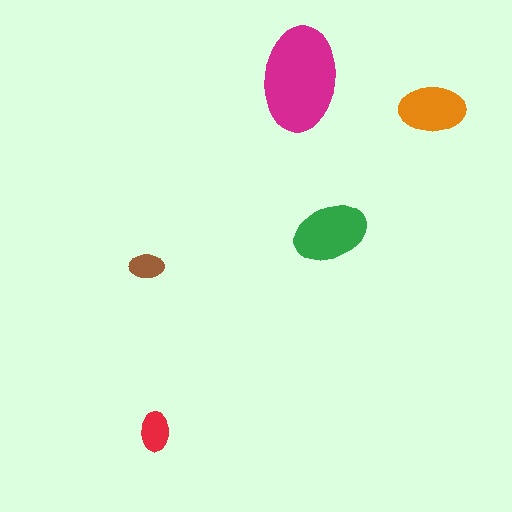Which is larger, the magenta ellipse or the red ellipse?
The magenta one.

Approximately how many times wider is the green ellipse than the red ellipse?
About 2 times wider.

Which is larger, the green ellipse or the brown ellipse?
The green one.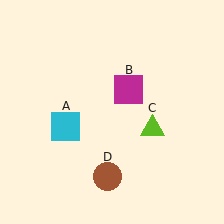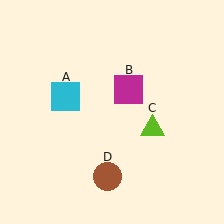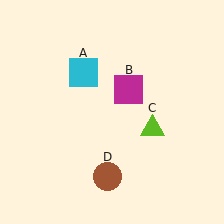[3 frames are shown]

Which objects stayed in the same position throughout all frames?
Magenta square (object B) and lime triangle (object C) and brown circle (object D) remained stationary.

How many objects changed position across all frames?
1 object changed position: cyan square (object A).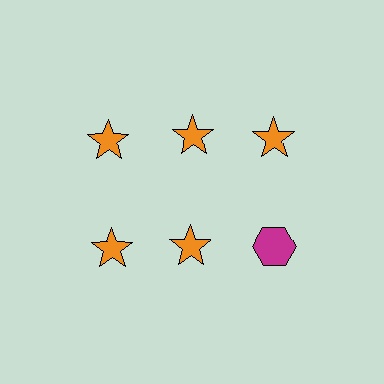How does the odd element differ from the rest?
It differs in both color (magenta instead of orange) and shape (hexagon instead of star).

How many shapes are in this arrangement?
There are 6 shapes arranged in a grid pattern.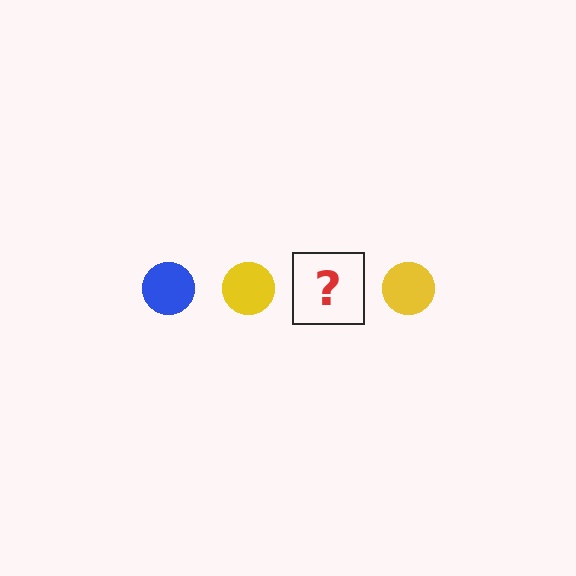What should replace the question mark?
The question mark should be replaced with a blue circle.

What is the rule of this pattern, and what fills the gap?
The rule is that the pattern cycles through blue, yellow circles. The gap should be filled with a blue circle.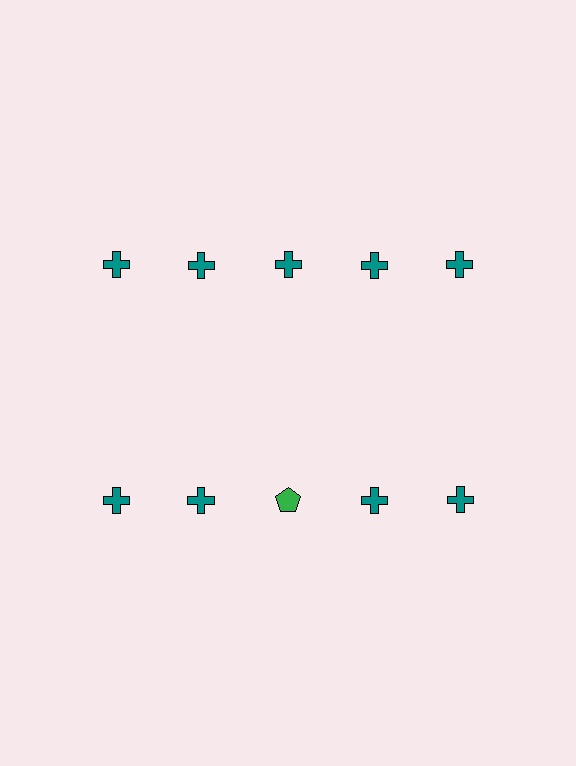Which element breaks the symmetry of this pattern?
The green pentagon in the second row, center column breaks the symmetry. All other shapes are teal crosses.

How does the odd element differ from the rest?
It differs in both color (green instead of teal) and shape (pentagon instead of cross).